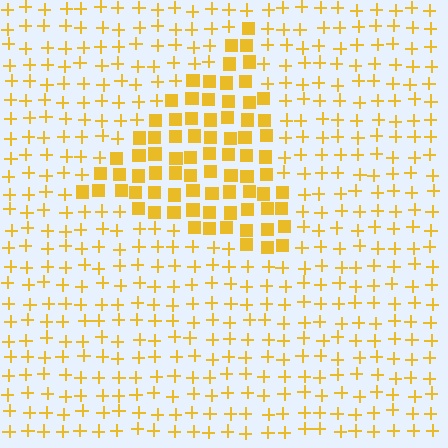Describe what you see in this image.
The image is filled with small yellow elements arranged in a uniform grid. A triangle-shaped region contains squares, while the surrounding area contains plus signs. The boundary is defined purely by the change in element shape.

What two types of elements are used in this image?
The image uses squares inside the triangle region and plus signs outside it.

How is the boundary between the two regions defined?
The boundary is defined by a change in element shape: squares inside vs. plus signs outside. All elements share the same color and spacing.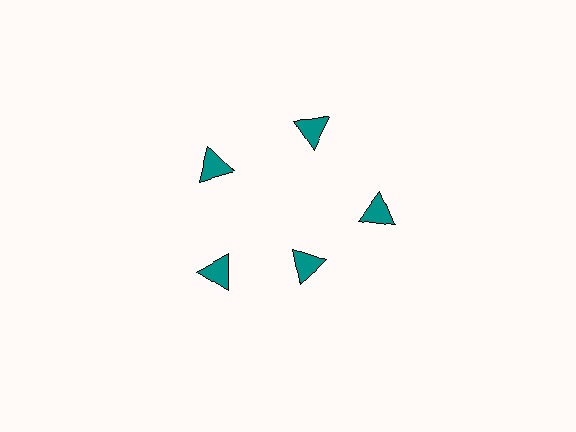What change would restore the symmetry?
The symmetry would be restored by moving it outward, back onto the ring so that all 5 triangles sit at equal angles and equal distance from the center.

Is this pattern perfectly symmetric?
No. The 5 teal triangles are arranged in a ring, but one element near the 5 o'clock position is pulled inward toward the center, breaking the 5-fold rotational symmetry.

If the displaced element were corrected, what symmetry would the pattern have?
It would have 5-fold rotational symmetry — the pattern would map onto itself every 72 degrees.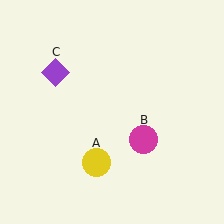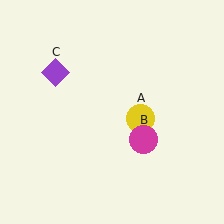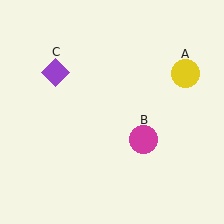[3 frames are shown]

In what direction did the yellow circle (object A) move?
The yellow circle (object A) moved up and to the right.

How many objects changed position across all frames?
1 object changed position: yellow circle (object A).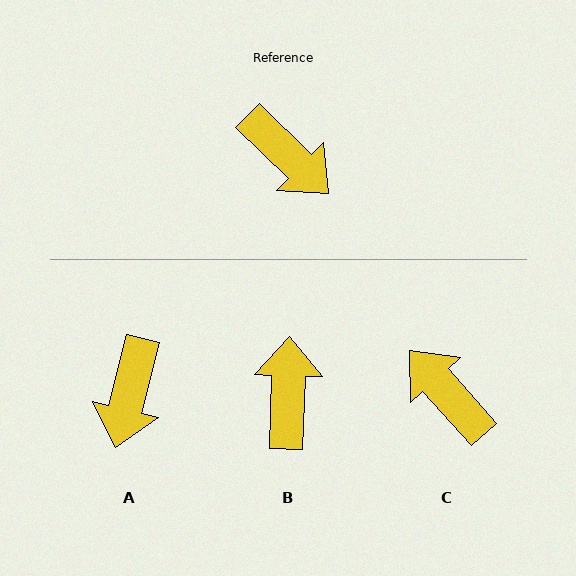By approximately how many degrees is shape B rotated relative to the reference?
Approximately 132 degrees counter-clockwise.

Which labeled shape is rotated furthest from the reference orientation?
C, about 176 degrees away.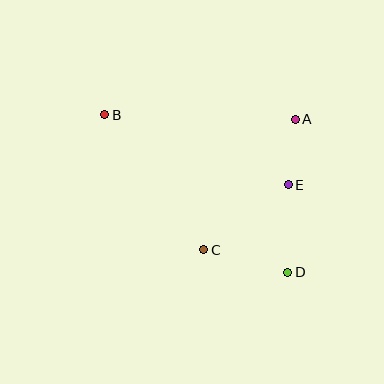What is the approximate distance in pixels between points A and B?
The distance between A and B is approximately 190 pixels.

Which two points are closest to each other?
Points A and E are closest to each other.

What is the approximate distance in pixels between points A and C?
The distance between A and C is approximately 159 pixels.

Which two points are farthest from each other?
Points B and D are farthest from each other.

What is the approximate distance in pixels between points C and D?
The distance between C and D is approximately 87 pixels.